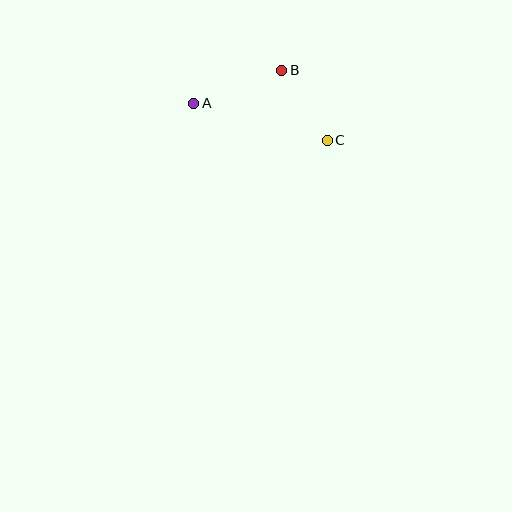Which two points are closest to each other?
Points B and C are closest to each other.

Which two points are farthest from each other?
Points A and C are farthest from each other.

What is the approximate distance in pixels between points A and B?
The distance between A and B is approximately 94 pixels.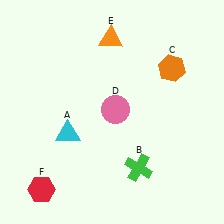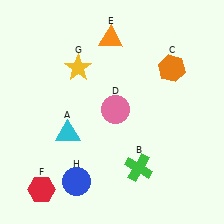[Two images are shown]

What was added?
A yellow star (G), a blue circle (H) were added in Image 2.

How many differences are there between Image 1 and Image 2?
There are 2 differences between the two images.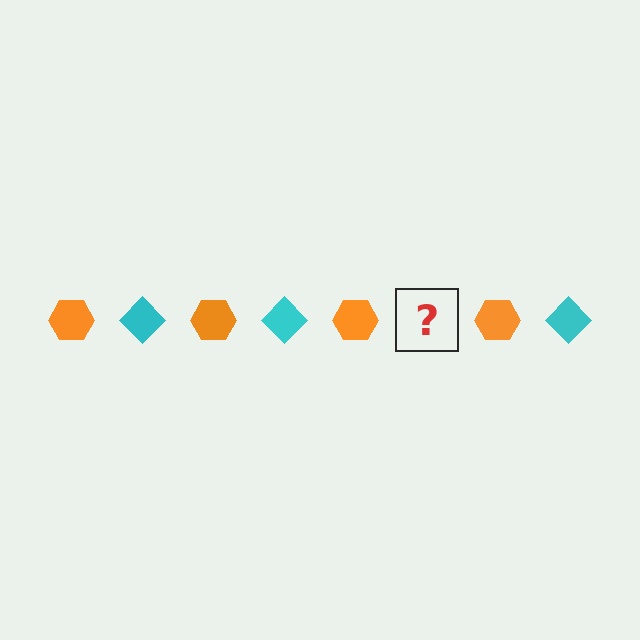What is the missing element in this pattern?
The missing element is a cyan diamond.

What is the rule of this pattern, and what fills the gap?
The rule is that the pattern alternates between orange hexagon and cyan diamond. The gap should be filled with a cyan diamond.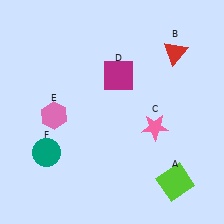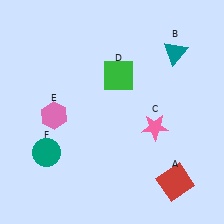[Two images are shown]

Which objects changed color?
A changed from lime to red. B changed from red to teal. D changed from magenta to green.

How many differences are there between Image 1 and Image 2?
There are 3 differences between the two images.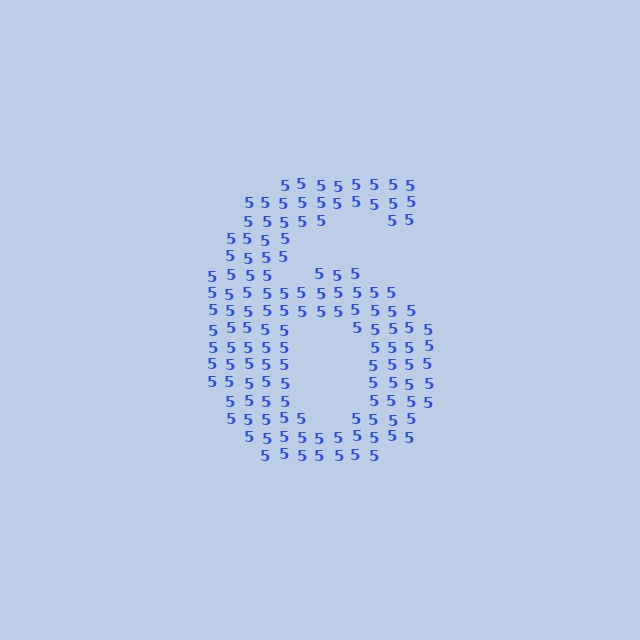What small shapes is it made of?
It is made of small digit 5's.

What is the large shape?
The large shape is the digit 6.